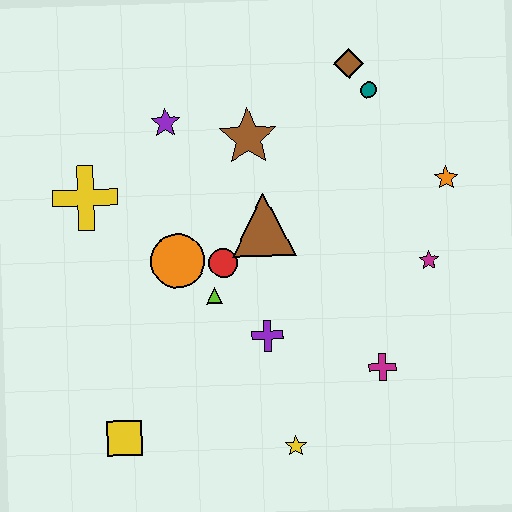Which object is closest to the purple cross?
The lime triangle is closest to the purple cross.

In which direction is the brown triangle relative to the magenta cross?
The brown triangle is above the magenta cross.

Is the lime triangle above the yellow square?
Yes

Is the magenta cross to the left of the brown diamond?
No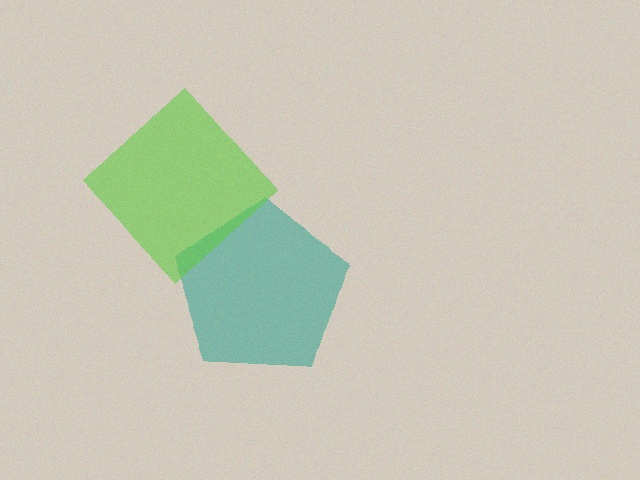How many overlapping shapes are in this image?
There are 2 overlapping shapes in the image.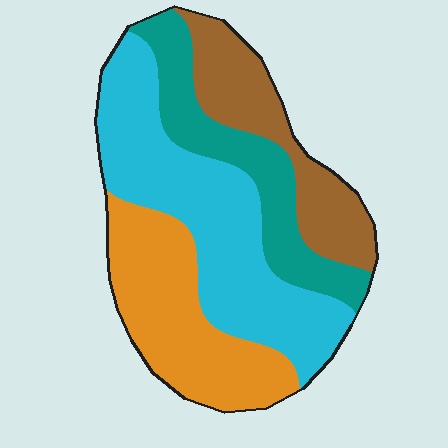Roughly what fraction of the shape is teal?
Teal covers around 20% of the shape.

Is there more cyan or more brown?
Cyan.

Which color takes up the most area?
Cyan, at roughly 35%.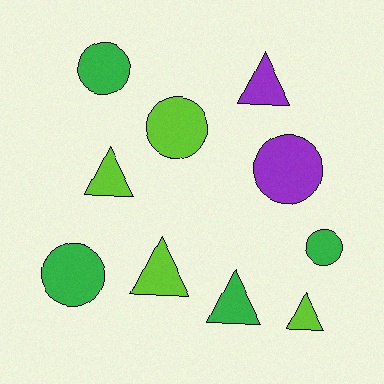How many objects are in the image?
There are 10 objects.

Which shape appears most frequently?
Circle, with 5 objects.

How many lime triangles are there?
There are 3 lime triangles.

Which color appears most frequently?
Green, with 4 objects.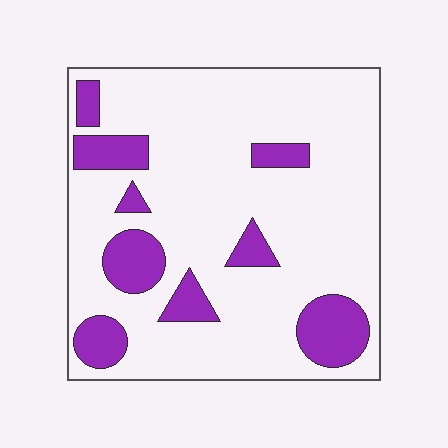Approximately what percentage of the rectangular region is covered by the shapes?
Approximately 20%.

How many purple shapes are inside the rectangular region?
9.